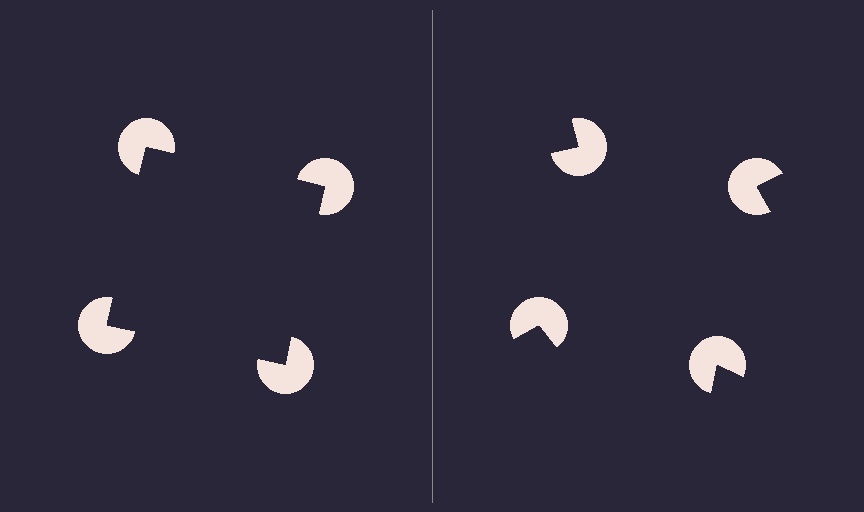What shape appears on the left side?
An illusory square.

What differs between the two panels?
The pac-man discs are positioned identically on both sides; only the wedge orientations differ. On the left they align to a square; on the right they are misaligned.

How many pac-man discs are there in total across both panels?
8 — 4 on each side.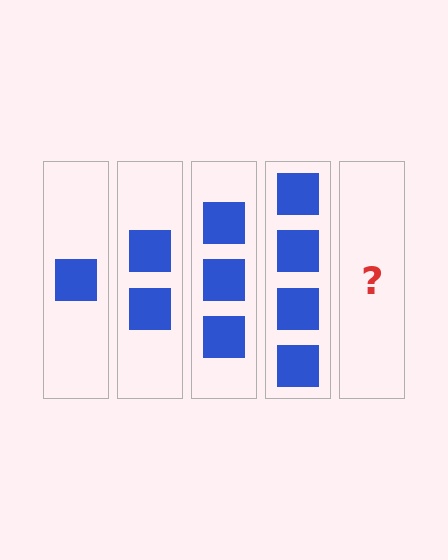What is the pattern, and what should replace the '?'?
The pattern is that each step adds one more square. The '?' should be 5 squares.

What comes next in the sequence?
The next element should be 5 squares.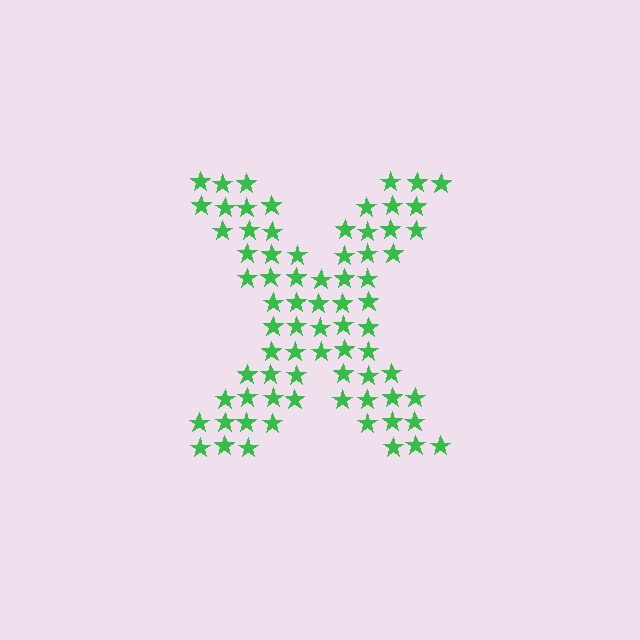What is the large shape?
The large shape is the letter X.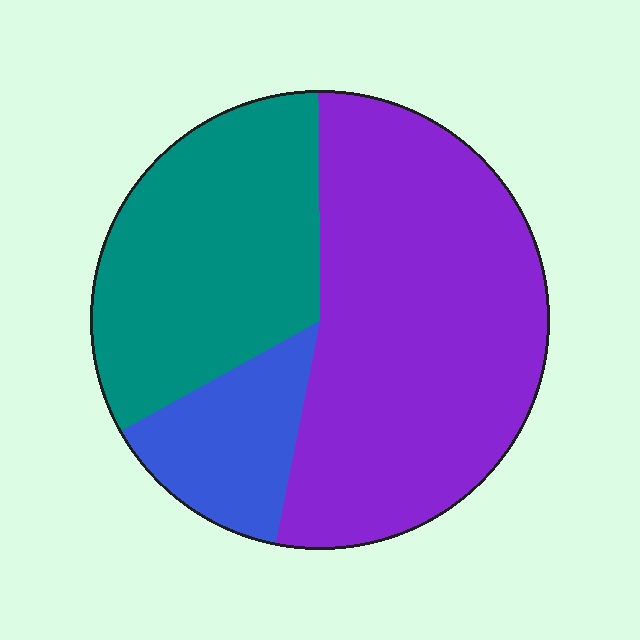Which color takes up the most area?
Purple, at roughly 55%.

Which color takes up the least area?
Blue, at roughly 15%.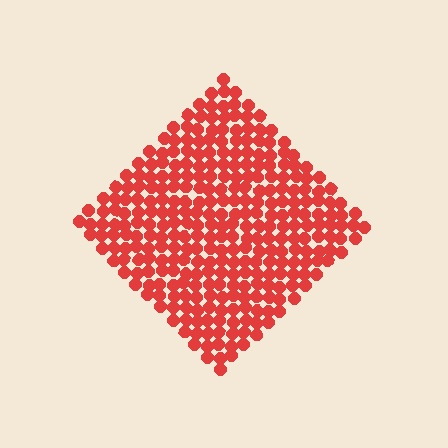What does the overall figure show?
The overall figure shows a diamond.